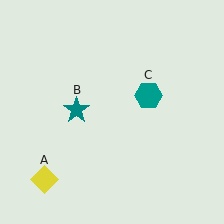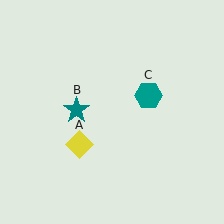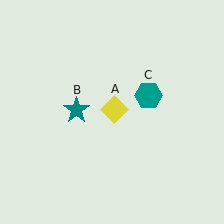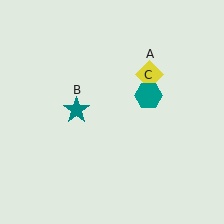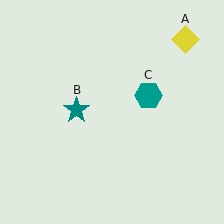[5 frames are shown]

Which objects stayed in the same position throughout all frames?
Teal star (object B) and teal hexagon (object C) remained stationary.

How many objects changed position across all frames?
1 object changed position: yellow diamond (object A).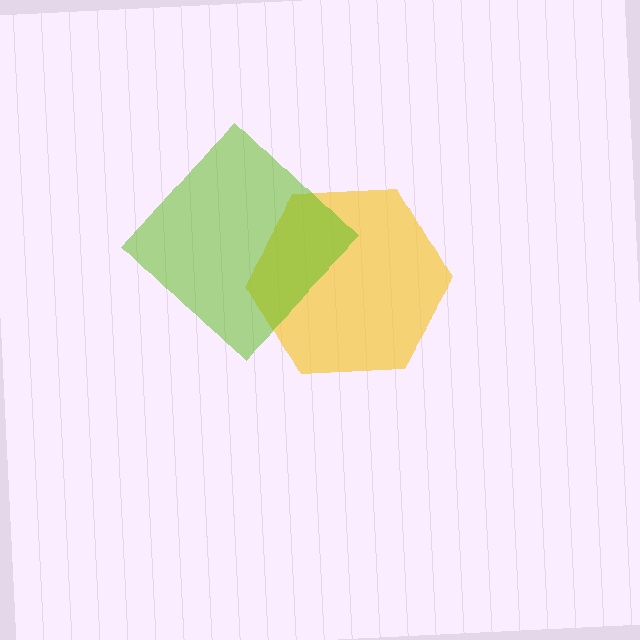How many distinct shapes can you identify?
There are 2 distinct shapes: a yellow hexagon, a lime diamond.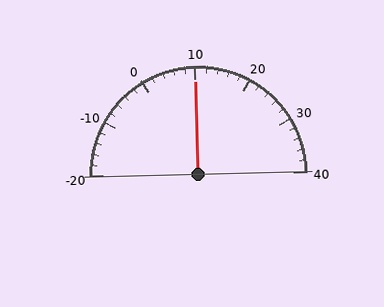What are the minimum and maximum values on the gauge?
The gauge ranges from -20 to 40.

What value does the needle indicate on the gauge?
The needle indicates approximately 10.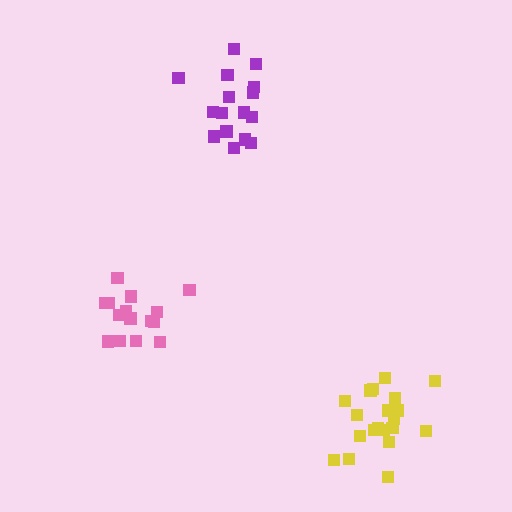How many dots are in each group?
Group 1: 20 dots, Group 2: 15 dots, Group 3: 16 dots (51 total).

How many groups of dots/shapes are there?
There are 3 groups.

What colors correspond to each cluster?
The clusters are colored: yellow, pink, purple.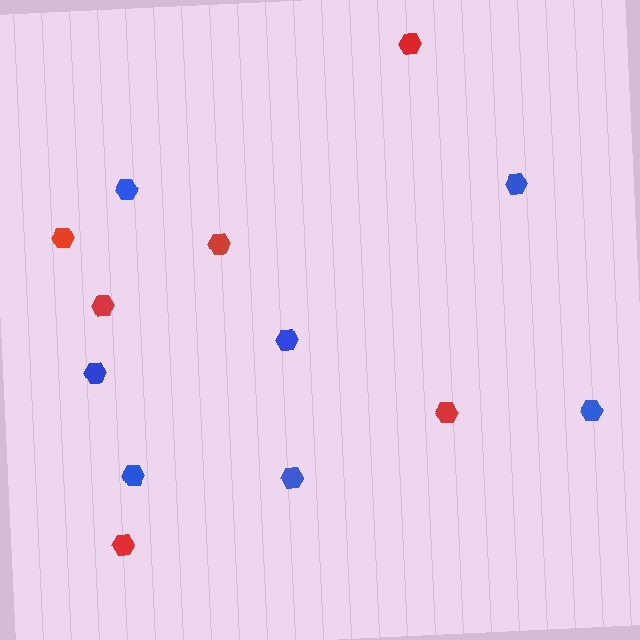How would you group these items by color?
There are 2 groups: one group of red hexagons (6) and one group of blue hexagons (7).